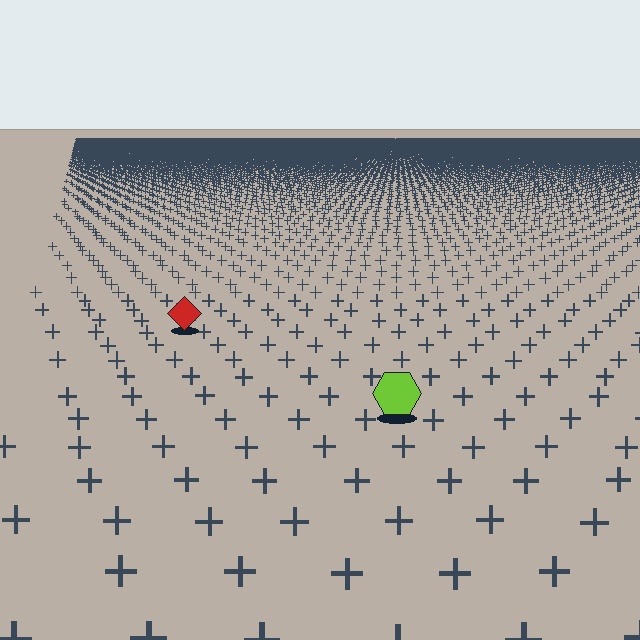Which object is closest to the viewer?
The lime hexagon is closest. The texture marks near it are larger and more spread out.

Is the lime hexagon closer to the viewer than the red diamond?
Yes. The lime hexagon is closer — you can tell from the texture gradient: the ground texture is coarser near it.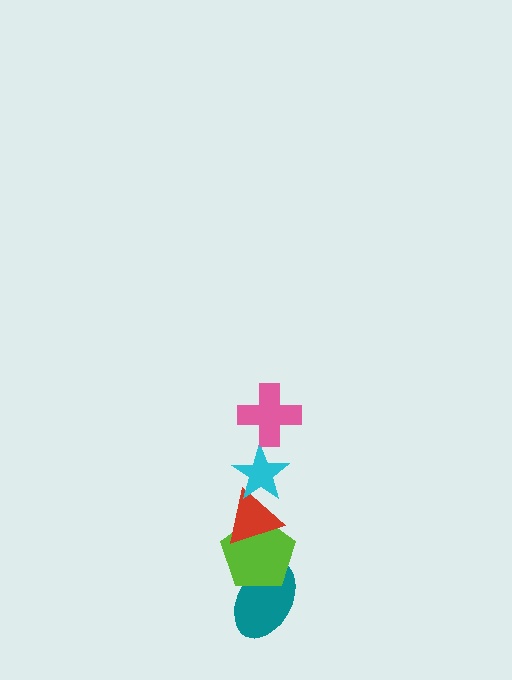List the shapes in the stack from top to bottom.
From top to bottom: the pink cross, the cyan star, the red triangle, the lime pentagon, the teal ellipse.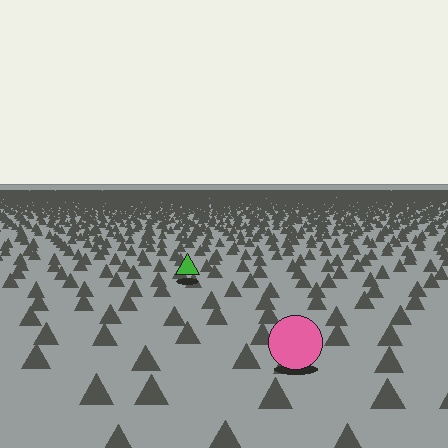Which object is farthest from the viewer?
The green triangle is farthest from the viewer. It appears smaller and the ground texture around it is denser.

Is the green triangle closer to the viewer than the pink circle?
No. The pink circle is closer — you can tell from the texture gradient: the ground texture is coarser near it.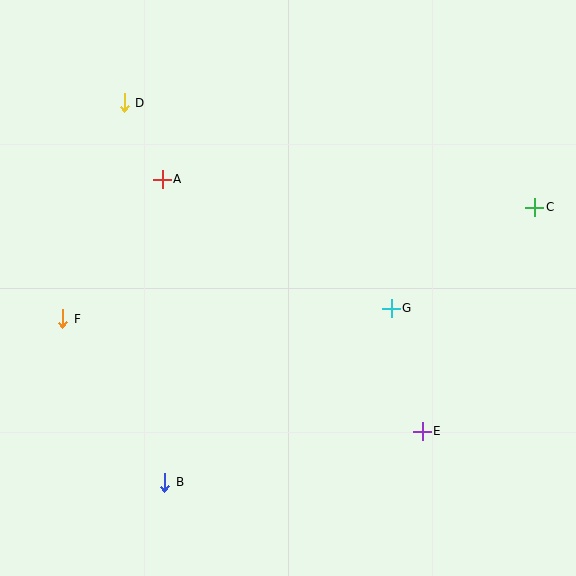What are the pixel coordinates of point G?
Point G is at (391, 308).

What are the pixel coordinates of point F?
Point F is at (63, 319).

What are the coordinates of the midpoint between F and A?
The midpoint between F and A is at (113, 249).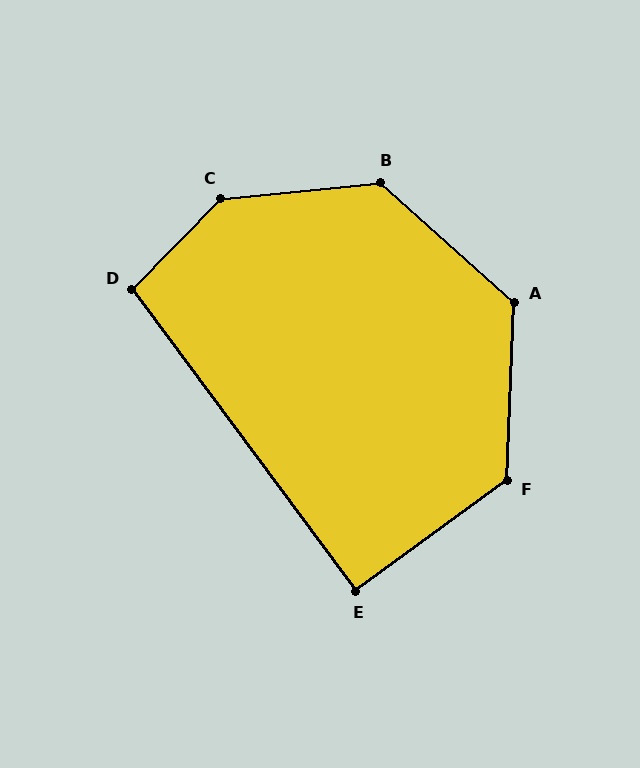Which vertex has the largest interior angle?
C, at approximately 140 degrees.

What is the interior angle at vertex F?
Approximately 129 degrees (obtuse).